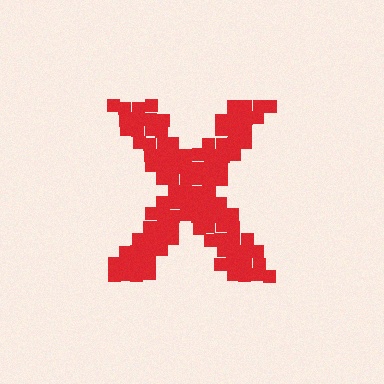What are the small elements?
The small elements are squares.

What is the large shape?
The large shape is the letter X.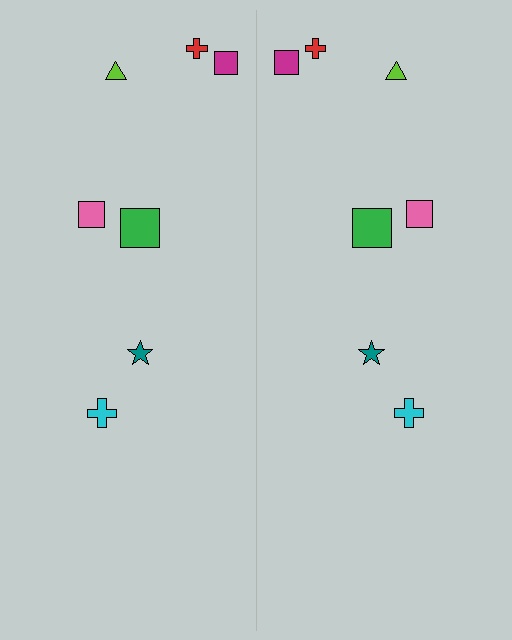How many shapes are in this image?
There are 14 shapes in this image.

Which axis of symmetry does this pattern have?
The pattern has a vertical axis of symmetry running through the center of the image.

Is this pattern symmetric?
Yes, this pattern has bilateral (reflection) symmetry.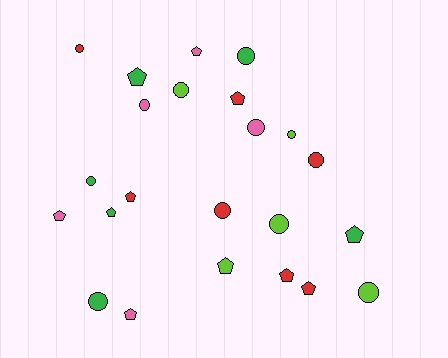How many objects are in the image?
There are 23 objects.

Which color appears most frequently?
Red, with 7 objects.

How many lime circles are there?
There are 4 lime circles.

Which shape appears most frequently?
Circle, with 12 objects.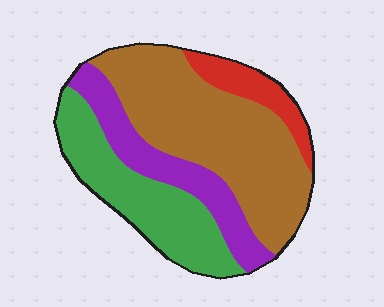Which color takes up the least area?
Red, at roughly 10%.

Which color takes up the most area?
Brown, at roughly 45%.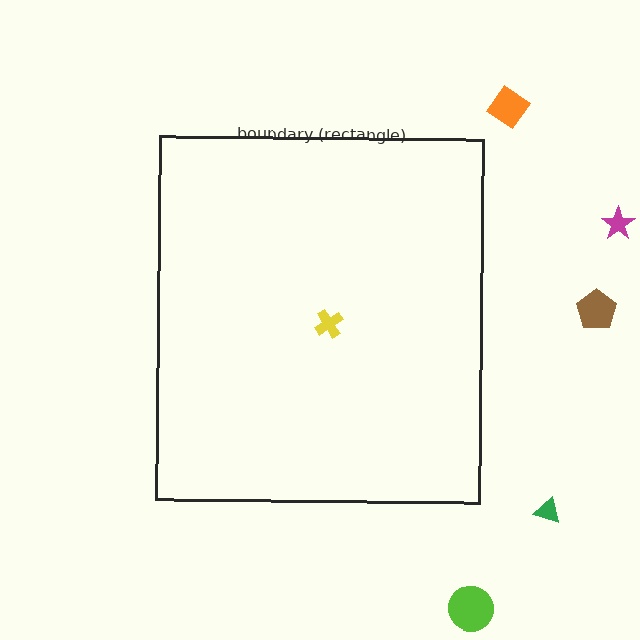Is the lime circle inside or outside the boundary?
Outside.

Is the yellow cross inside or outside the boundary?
Inside.